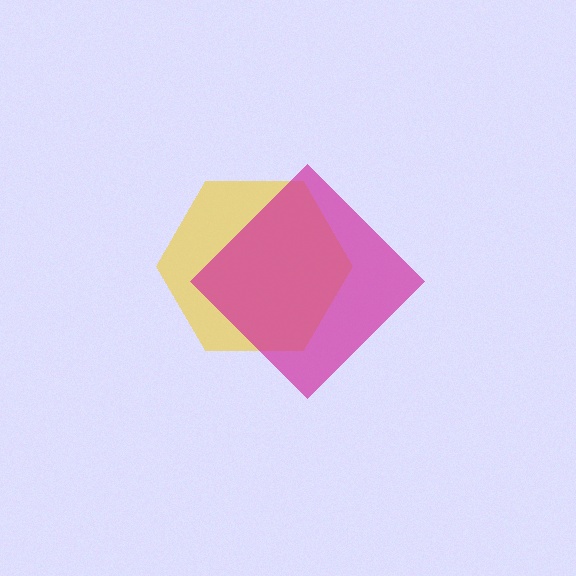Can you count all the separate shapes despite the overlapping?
Yes, there are 2 separate shapes.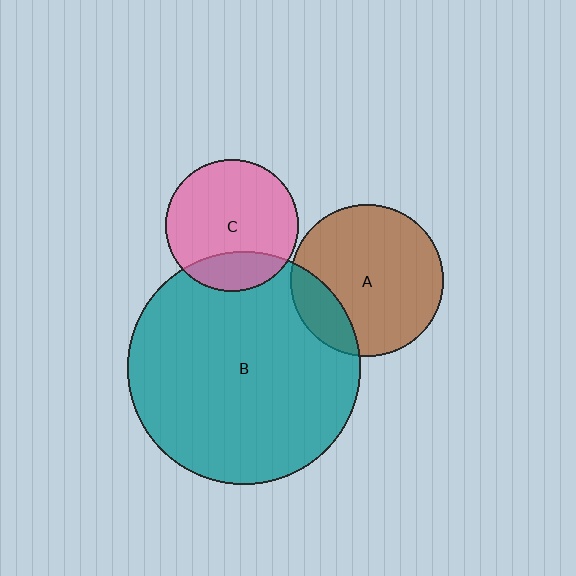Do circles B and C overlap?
Yes.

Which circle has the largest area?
Circle B (teal).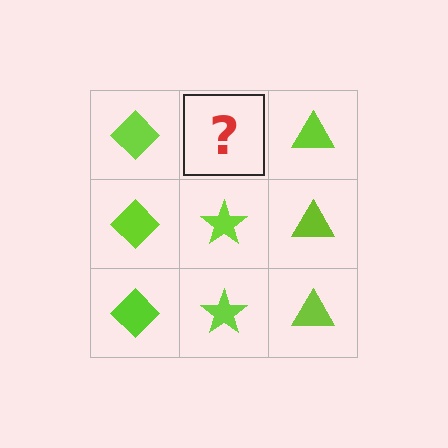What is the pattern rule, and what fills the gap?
The rule is that each column has a consistent shape. The gap should be filled with a lime star.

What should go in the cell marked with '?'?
The missing cell should contain a lime star.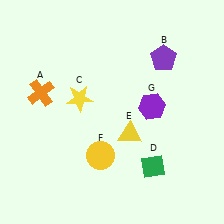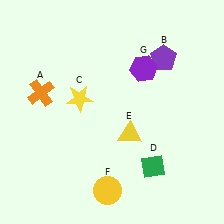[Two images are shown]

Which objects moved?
The objects that moved are: the yellow circle (F), the purple hexagon (G).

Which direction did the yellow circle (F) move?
The yellow circle (F) moved down.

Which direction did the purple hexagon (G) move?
The purple hexagon (G) moved up.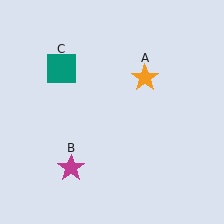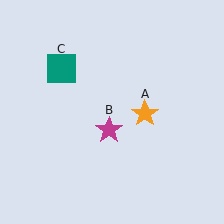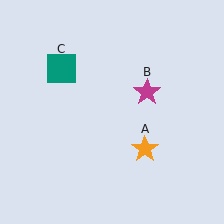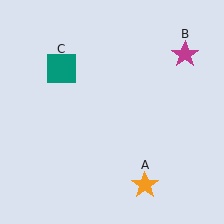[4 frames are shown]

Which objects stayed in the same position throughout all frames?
Teal square (object C) remained stationary.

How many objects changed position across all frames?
2 objects changed position: orange star (object A), magenta star (object B).